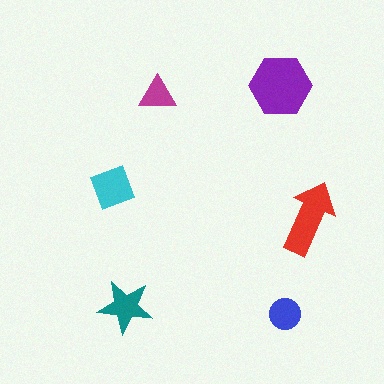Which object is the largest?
The purple hexagon.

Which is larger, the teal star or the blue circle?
The teal star.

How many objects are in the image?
There are 6 objects in the image.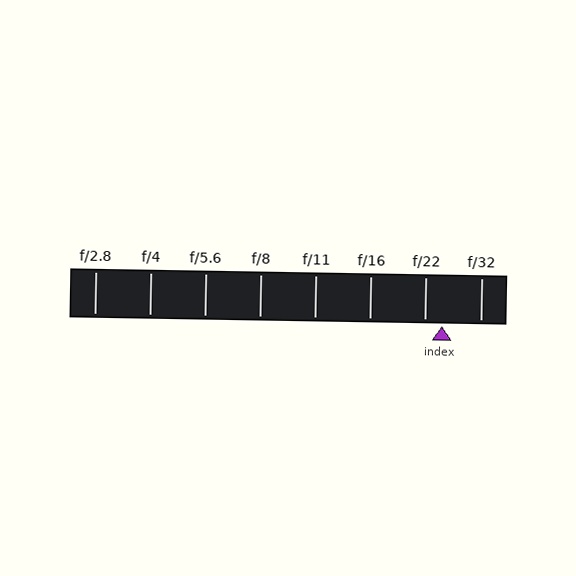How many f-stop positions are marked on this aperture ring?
There are 8 f-stop positions marked.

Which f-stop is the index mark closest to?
The index mark is closest to f/22.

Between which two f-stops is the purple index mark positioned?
The index mark is between f/22 and f/32.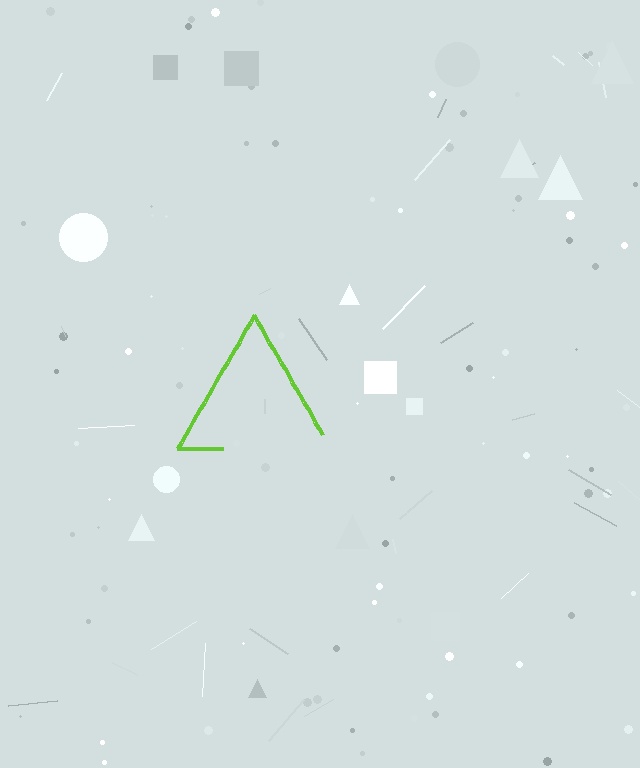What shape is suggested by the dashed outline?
The dashed outline suggests a triangle.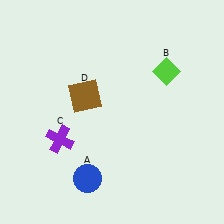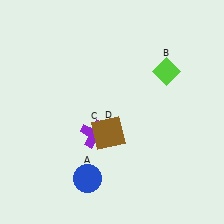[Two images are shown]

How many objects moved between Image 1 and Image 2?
2 objects moved between the two images.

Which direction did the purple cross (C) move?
The purple cross (C) moved right.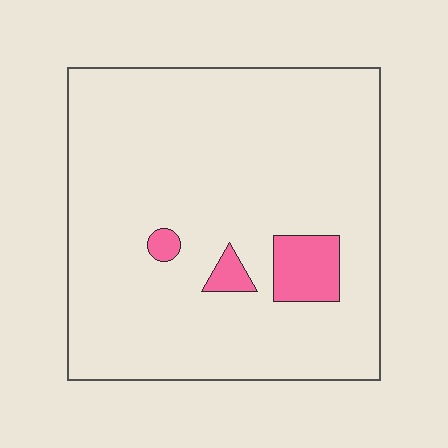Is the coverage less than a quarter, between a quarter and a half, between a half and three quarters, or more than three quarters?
Less than a quarter.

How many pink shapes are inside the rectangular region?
3.